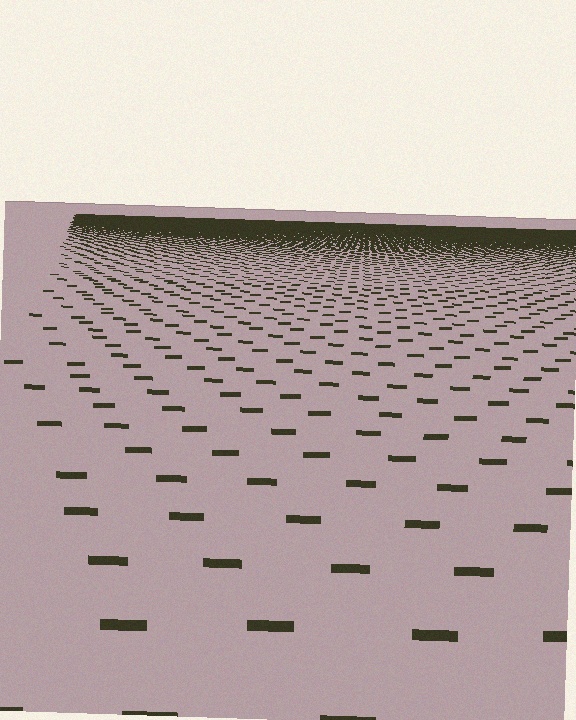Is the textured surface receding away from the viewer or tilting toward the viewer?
The surface is receding away from the viewer. Texture elements get smaller and denser toward the top.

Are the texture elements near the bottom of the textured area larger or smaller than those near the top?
Larger. Near the bottom, elements are closer to the viewer and appear at a bigger on-screen size.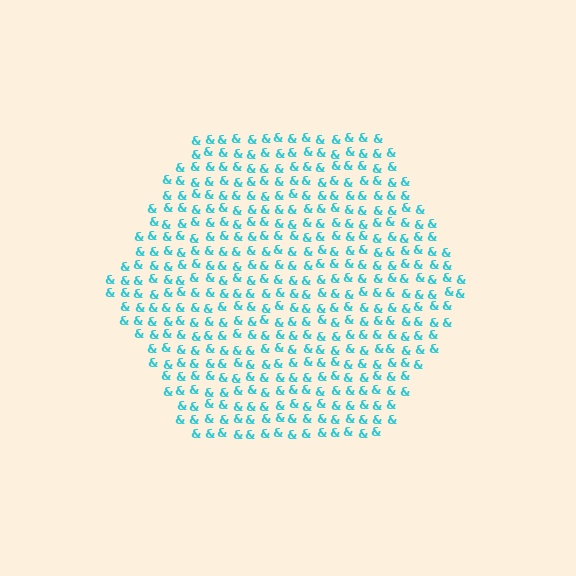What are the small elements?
The small elements are ampersands.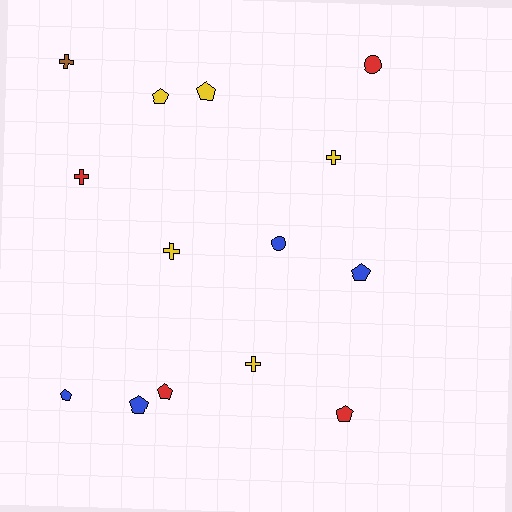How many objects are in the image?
There are 14 objects.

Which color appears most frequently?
Yellow, with 5 objects.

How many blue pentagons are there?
There are 3 blue pentagons.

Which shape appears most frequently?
Pentagon, with 7 objects.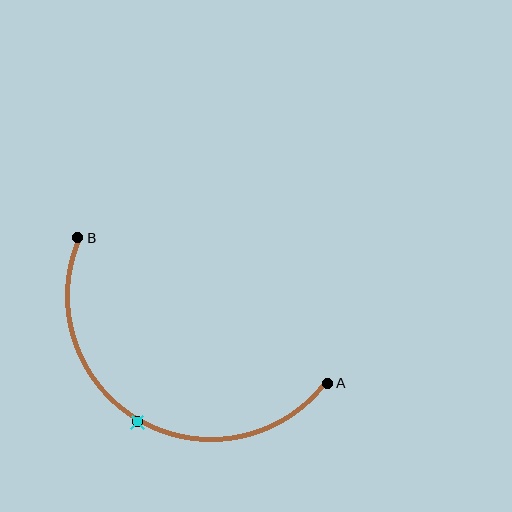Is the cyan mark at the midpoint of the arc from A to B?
Yes. The cyan mark lies on the arc at equal arc-length from both A and B — it is the arc midpoint.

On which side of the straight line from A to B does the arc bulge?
The arc bulges below the straight line connecting A and B.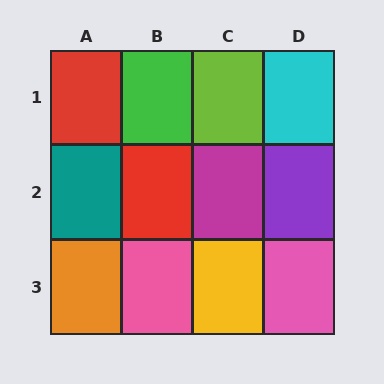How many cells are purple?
1 cell is purple.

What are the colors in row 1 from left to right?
Red, green, lime, cyan.